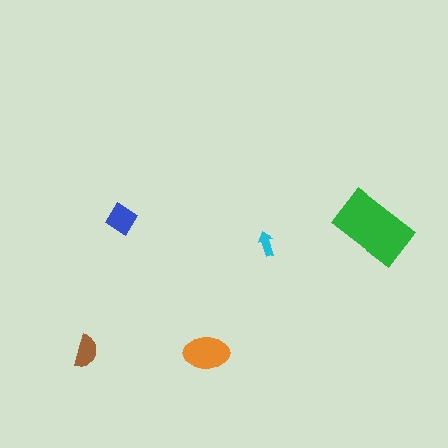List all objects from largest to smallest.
The green rectangle, the orange ellipse, the blue diamond, the brown semicircle, the cyan arrow.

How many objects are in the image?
There are 5 objects in the image.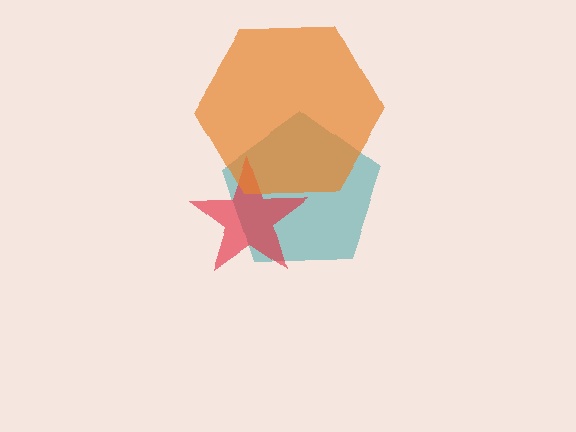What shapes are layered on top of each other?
The layered shapes are: a teal pentagon, a red star, an orange hexagon.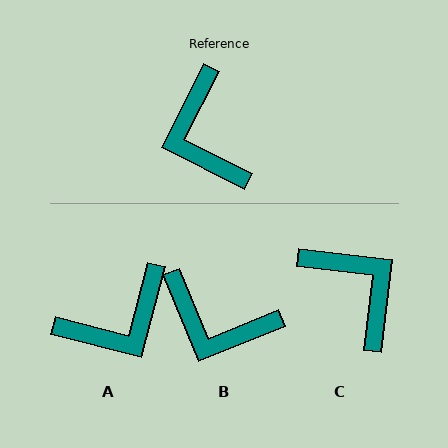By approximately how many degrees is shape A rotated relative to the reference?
Approximately 102 degrees counter-clockwise.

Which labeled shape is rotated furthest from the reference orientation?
C, about 160 degrees away.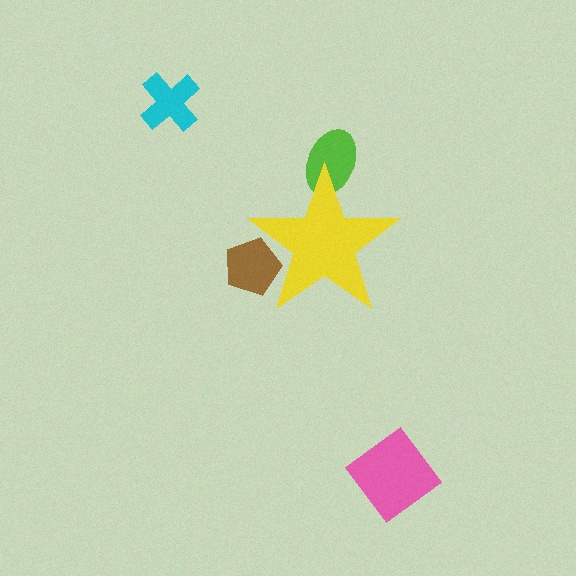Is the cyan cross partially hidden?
No, the cyan cross is fully visible.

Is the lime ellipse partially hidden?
Yes, the lime ellipse is partially hidden behind the yellow star.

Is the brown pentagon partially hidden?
Yes, the brown pentagon is partially hidden behind the yellow star.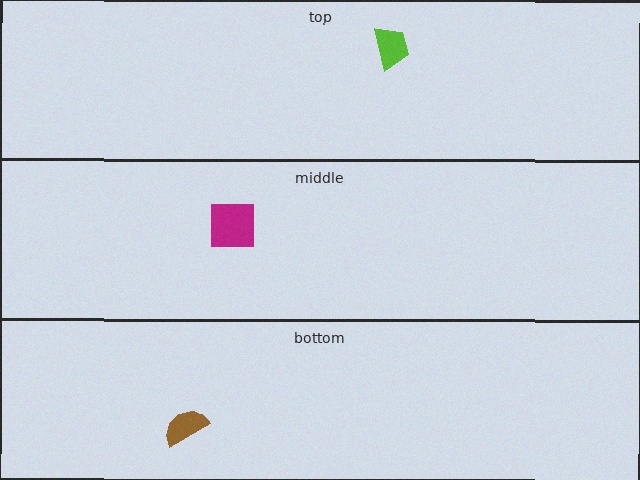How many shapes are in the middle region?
1.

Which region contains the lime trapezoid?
The top region.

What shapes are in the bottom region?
The brown semicircle.